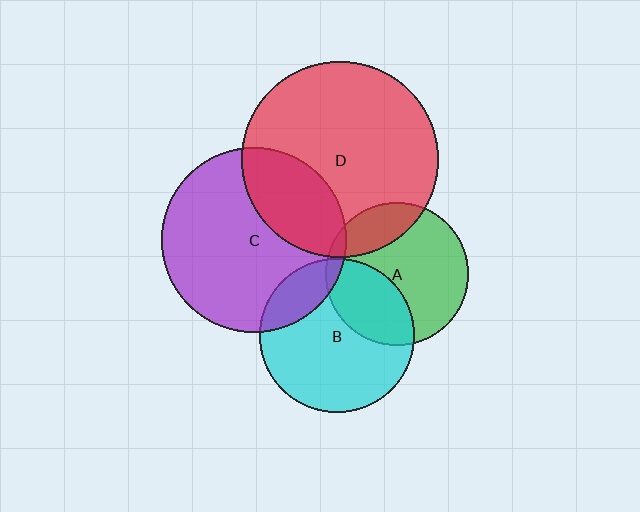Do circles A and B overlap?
Yes.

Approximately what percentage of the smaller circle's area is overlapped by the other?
Approximately 35%.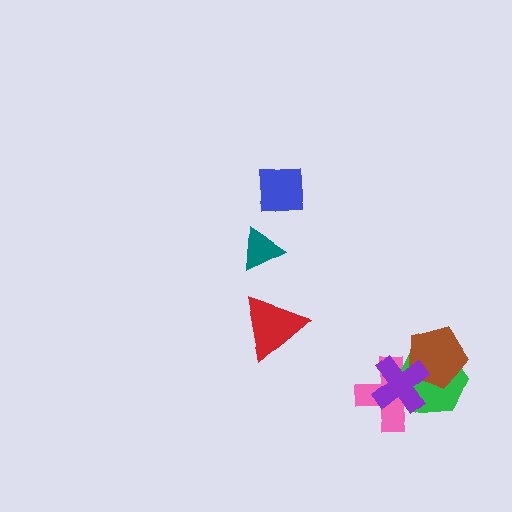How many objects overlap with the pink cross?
3 objects overlap with the pink cross.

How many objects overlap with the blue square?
0 objects overlap with the blue square.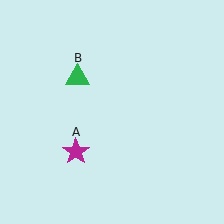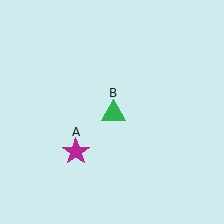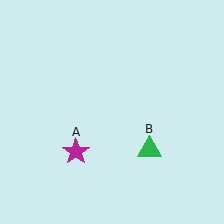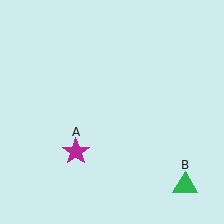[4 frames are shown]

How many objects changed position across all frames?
1 object changed position: green triangle (object B).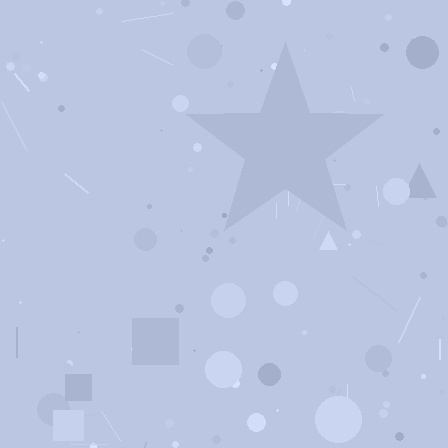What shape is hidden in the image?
A star is hidden in the image.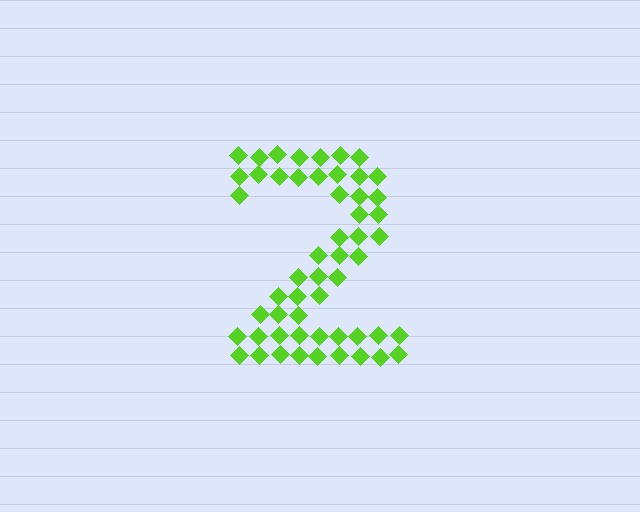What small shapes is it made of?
It is made of small diamonds.